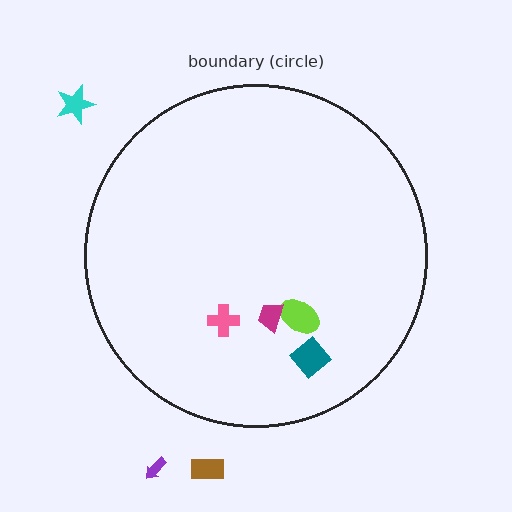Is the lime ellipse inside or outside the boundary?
Inside.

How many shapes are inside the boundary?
4 inside, 3 outside.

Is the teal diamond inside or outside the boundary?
Inside.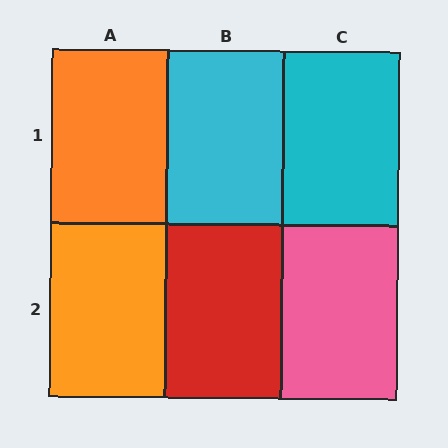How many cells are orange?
2 cells are orange.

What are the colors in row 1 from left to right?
Orange, cyan, cyan.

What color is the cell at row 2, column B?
Red.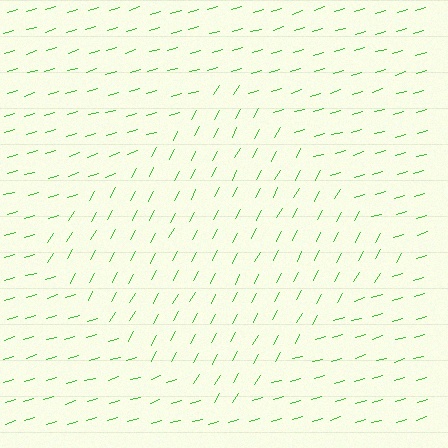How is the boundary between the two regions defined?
The boundary is defined purely by a change in line orientation (approximately 45 degrees difference). All lines are the same color and thickness.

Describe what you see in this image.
The image is filled with small green line segments. A diamond region in the image has lines oriented differently from the surrounding lines, creating a visible texture boundary.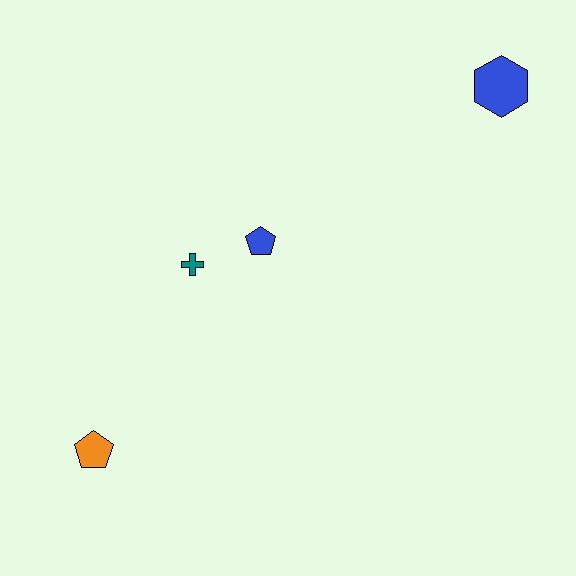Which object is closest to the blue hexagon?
The blue pentagon is closest to the blue hexagon.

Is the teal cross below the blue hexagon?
Yes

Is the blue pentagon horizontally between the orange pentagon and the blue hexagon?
Yes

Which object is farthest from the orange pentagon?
The blue hexagon is farthest from the orange pentagon.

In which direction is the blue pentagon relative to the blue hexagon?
The blue pentagon is to the left of the blue hexagon.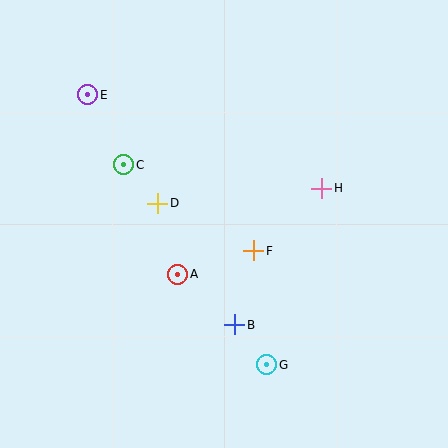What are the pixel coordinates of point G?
Point G is at (267, 365).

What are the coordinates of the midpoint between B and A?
The midpoint between B and A is at (206, 299).